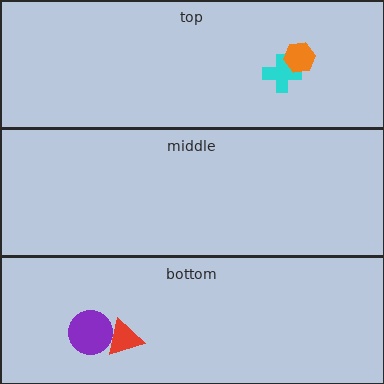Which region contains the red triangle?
The bottom region.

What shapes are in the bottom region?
The purple circle, the red triangle.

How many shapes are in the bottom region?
2.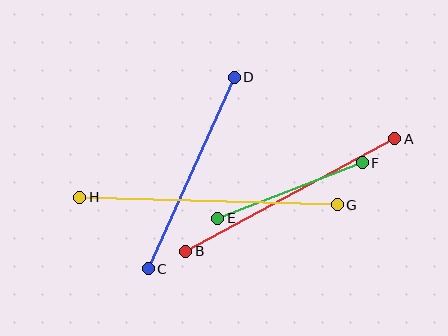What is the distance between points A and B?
The distance is approximately 237 pixels.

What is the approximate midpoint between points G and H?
The midpoint is at approximately (209, 201) pixels.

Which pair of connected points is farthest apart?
Points G and H are farthest apart.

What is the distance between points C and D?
The distance is approximately 210 pixels.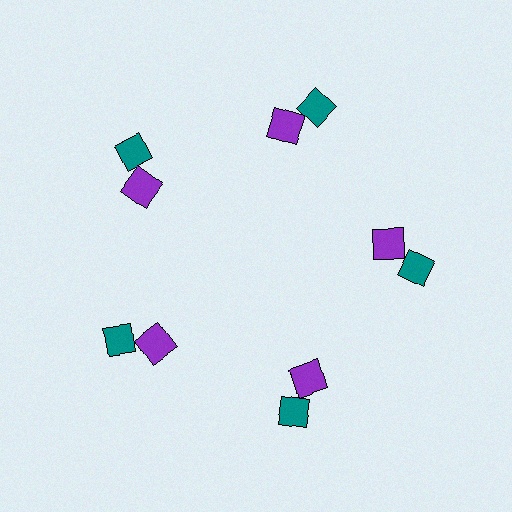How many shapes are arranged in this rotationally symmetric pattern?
There are 10 shapes, arranged in 5 groups of 2.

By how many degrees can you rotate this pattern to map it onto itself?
The pattern maps onto itself every 72 degrees of rotation.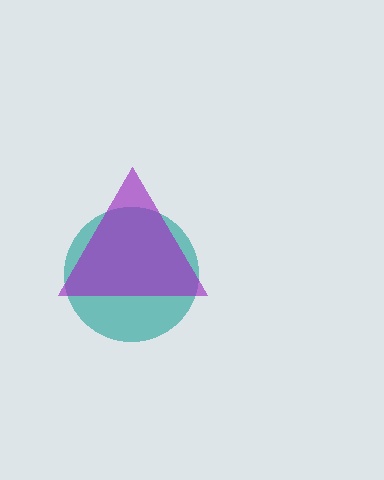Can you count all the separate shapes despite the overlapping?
Yes, there are 2 separate shapes.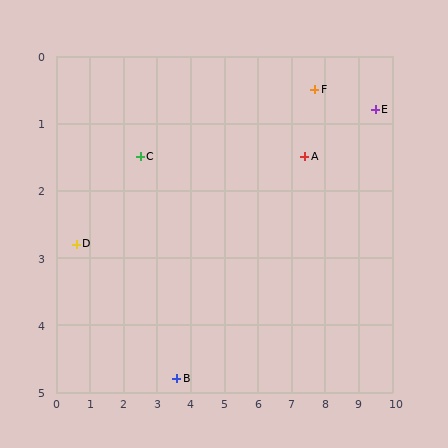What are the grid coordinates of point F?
Point F is at approximately (7.7, 0.5).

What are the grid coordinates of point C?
Point C is at approximately (2.5, 1.5).